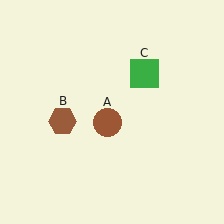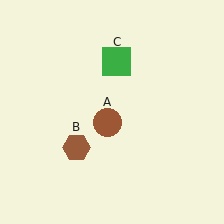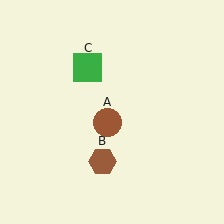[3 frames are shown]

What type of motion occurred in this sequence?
The brown hexagon (object B), green square (object C) rotated counterclockwise around the center of the scene.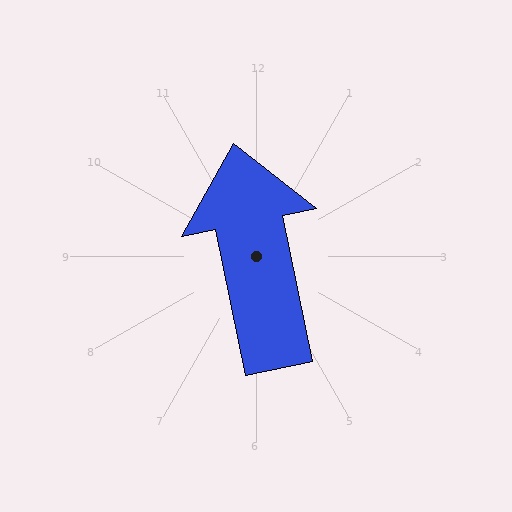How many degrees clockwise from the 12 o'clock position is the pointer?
Approximately 348 degrees.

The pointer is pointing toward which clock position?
Roughly 12 o'clock.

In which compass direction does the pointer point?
North.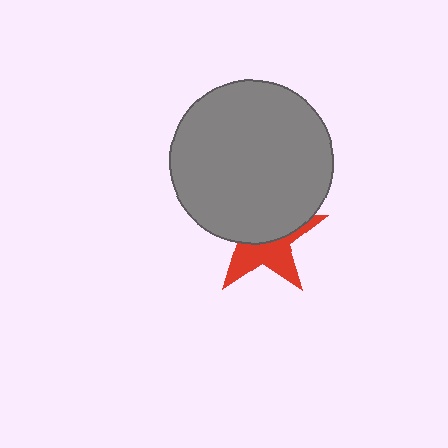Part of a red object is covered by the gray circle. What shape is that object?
It is a star.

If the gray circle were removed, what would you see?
You would see the complete red star.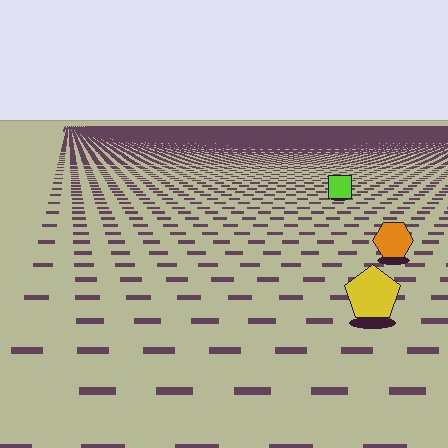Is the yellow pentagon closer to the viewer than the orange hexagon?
Yes. The yellow pentagon is closer — you can tell from the texture gradient: the ground texture is coarser near it.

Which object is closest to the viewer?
The yellow pentagon is closest. The texture marks near it are larger and more spread out.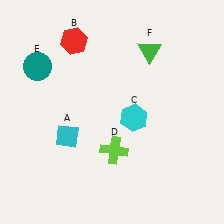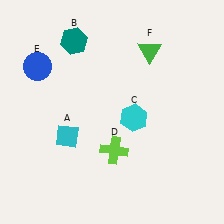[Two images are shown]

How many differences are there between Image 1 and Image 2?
There are 2 differences between the two images.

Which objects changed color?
B changed from red to teal. E changed from teal to blue.